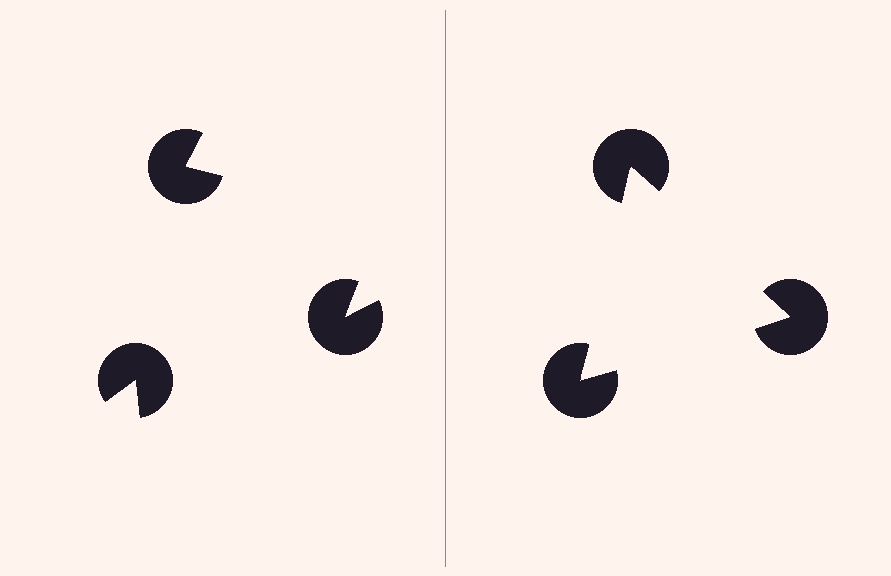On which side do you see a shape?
An illusory triangle appears on the right side. On the left side the wedge cuts are rotated, so no coherent shape forms.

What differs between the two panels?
The pac-man discs are positioned identically on both sides; only the wedge orientations differ. On the right they align to a triangle; on the left they are misaligned.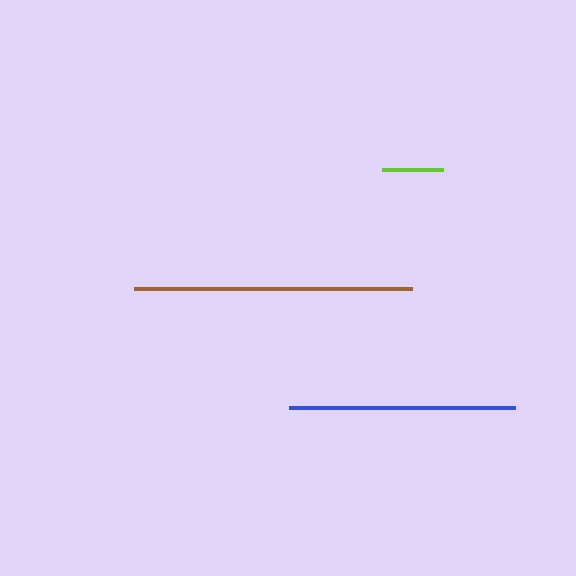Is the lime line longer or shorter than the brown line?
The brown line is longer than the lime line.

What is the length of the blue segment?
The blue segment is approximately 226 pixels long.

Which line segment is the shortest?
The lime line is the shortest at approximately 61 pixels.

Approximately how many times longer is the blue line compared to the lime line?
The blue line is approximately 3.7 times the length of the lime line.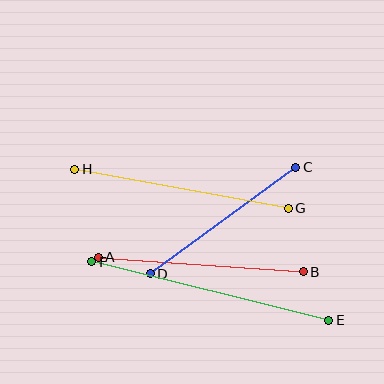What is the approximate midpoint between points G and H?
The midpoint is at approximately (182, 189) pixels.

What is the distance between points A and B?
The distance is approximately 206 pixels.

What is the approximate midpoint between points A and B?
The midpoint is at approximately (201, 264) pixels.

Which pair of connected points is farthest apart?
Points E and F are farthest apart.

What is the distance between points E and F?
The distance is approximately 245 pixels.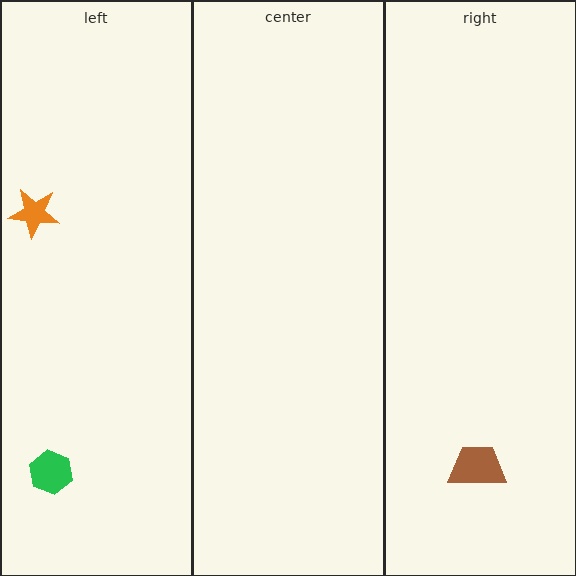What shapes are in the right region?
The brown trapezoid.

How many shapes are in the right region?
1.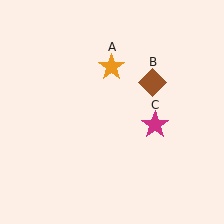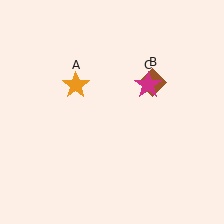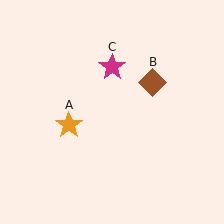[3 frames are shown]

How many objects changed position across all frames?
2 objects changed position: orange star (object A), magenta star (object C).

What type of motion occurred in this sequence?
The orange star (object A), magenta star (object C) rotated counterclockwise around the center of the scene.